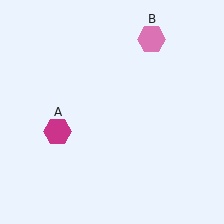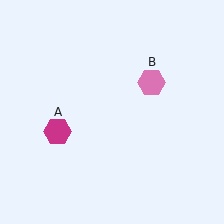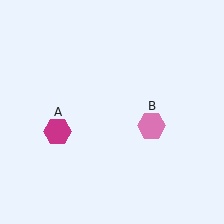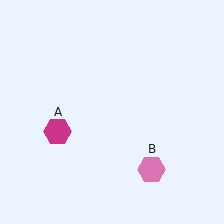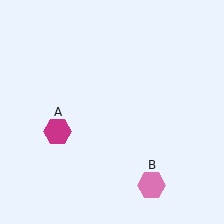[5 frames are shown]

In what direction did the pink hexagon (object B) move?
The pink hexagon (object B) moved down.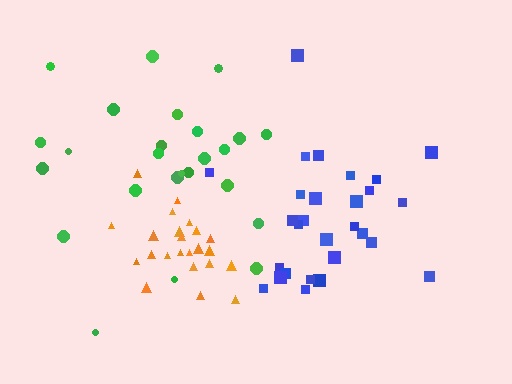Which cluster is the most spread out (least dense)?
Green.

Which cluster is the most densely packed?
Orange.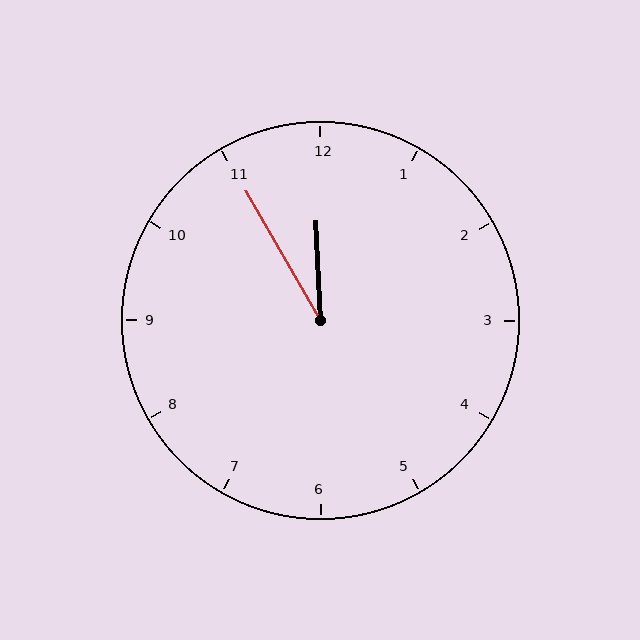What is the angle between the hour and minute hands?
Approximately 28 degrees.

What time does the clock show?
11:55.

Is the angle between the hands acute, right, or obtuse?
It is acute.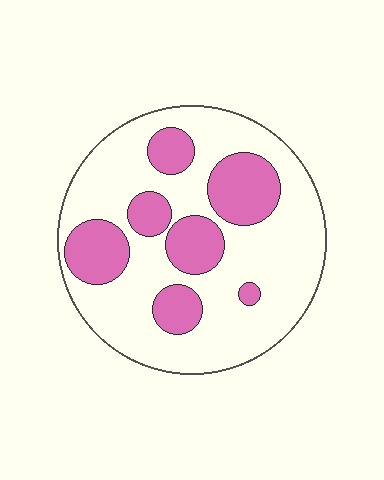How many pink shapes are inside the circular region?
7.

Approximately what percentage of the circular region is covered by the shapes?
Approximately 30%.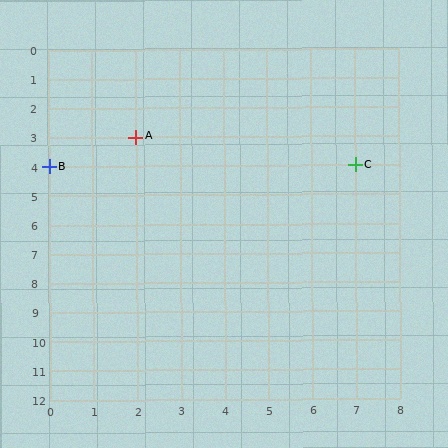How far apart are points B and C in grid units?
Points B and C are 7 columns apart.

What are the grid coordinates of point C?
Point C is at grid coordinates (7, 4).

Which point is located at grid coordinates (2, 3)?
Point A is at (2, 3).